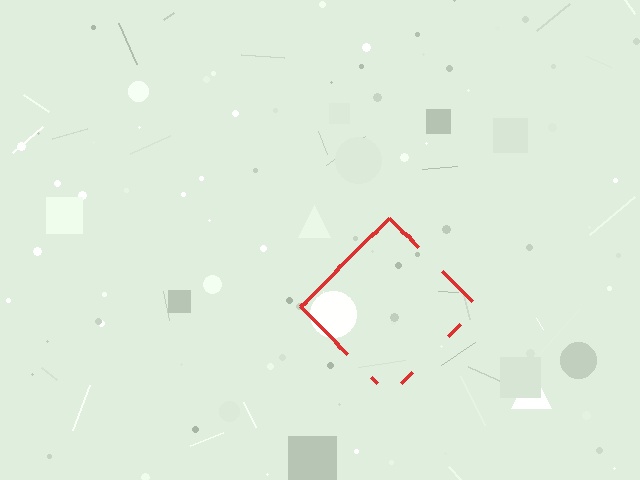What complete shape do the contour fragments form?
The contour fragments form a diamond.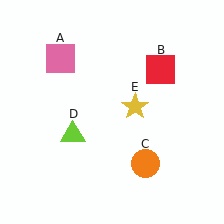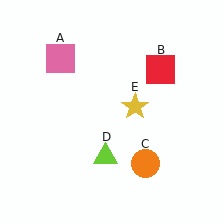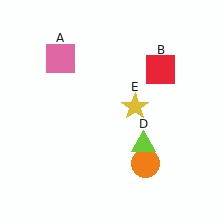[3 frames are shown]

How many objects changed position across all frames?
1 object changed position: lime triangle (object D).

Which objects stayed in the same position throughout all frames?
Pink square (object A) and red square (object B) and orange circle (object C) and yellow star (object E) remained stationary.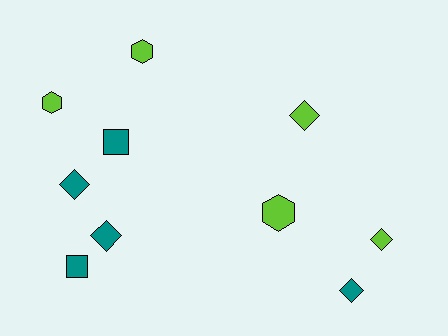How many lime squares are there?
There are no lime squares.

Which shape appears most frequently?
Diamond, with 5 objects.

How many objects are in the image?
There are 10 objects.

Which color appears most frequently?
Lime, with 5 objects.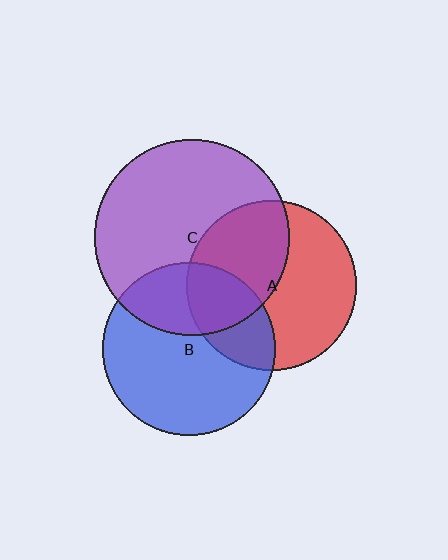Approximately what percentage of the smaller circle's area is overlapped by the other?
Approximately 30%.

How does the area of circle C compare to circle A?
Approximately 1.3 times.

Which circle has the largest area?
Circle C (purple).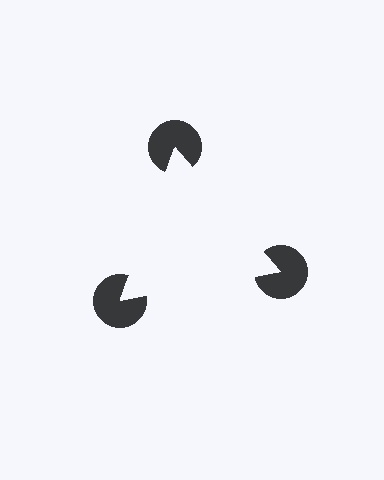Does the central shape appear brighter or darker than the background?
It typically appears slightly brighter than the background, even though no actual brightness change is drawn.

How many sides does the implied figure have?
3 sides.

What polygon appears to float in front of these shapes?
An illusory triangle — its edges are inferred from the aligned wedge cuts in the pac-man discs, not physically drawn.